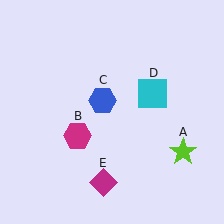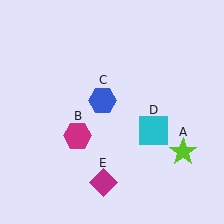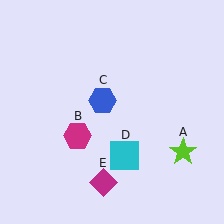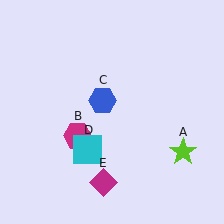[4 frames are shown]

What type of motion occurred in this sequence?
The cyan square (object D) rotated clockwise around the center of the scene.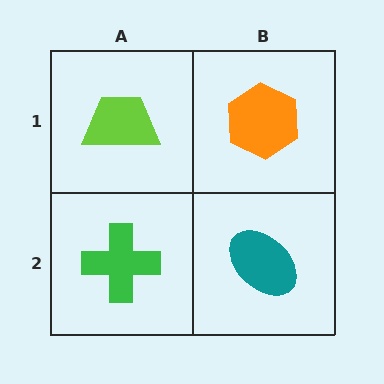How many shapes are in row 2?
2 shapes.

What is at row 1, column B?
An orange hexagon.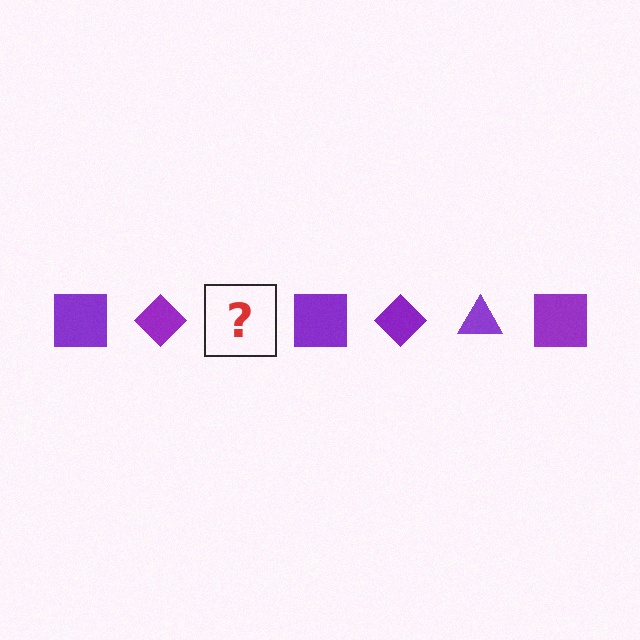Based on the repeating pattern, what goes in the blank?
The blank should be a purple triangle.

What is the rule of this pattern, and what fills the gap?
The rule is that the pattern cycles through square, diamond, triangle shapes in purple. The gap should be filled with a purple triangle.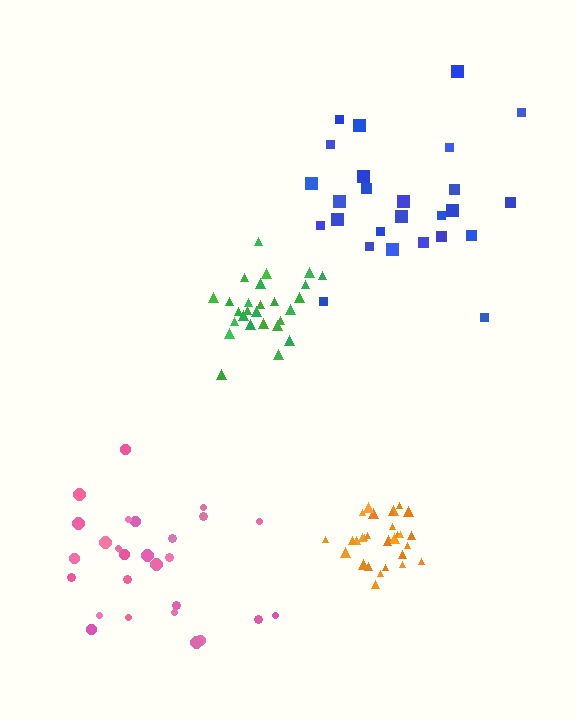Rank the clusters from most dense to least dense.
orange, green, blue, pink.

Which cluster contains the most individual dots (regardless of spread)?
Orange (30).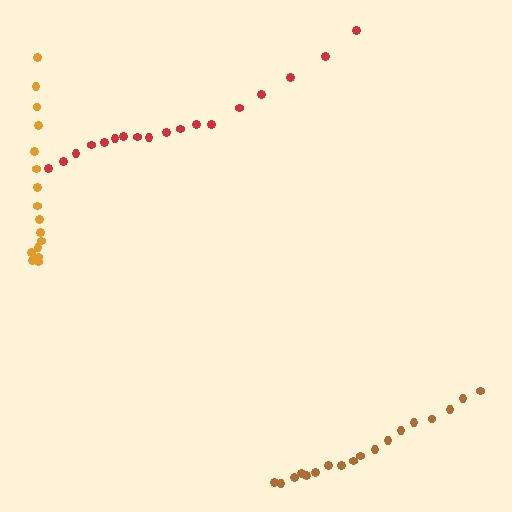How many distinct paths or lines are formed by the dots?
There are 3 distinct paths.